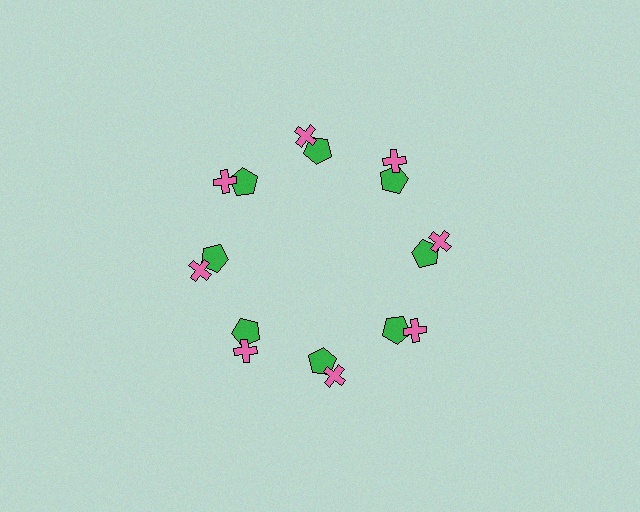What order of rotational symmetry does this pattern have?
This pattern has 8-fold rotational symmetry.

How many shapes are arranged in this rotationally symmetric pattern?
There are 16 shapes, arranged in 8 groups of 2.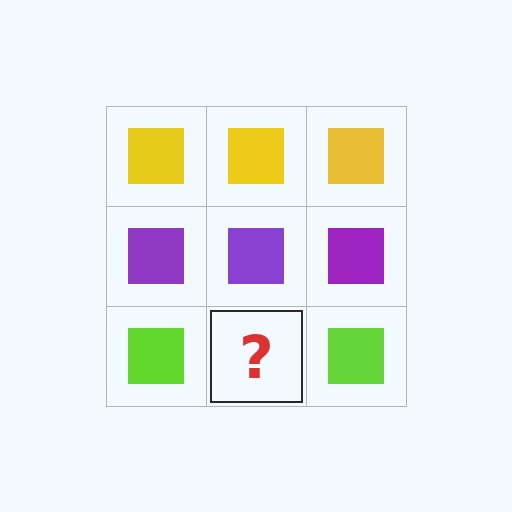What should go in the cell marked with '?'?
The missing cell should contain a lime square.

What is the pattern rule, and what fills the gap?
The rule is that each row has a consistent color. The gap should be filled with a lime square.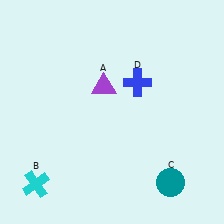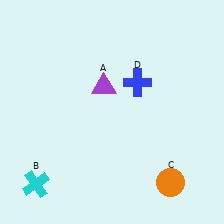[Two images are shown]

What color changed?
The circle (C) changed from teal in Image 1 to orange in Image 2.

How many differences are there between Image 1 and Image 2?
There is 1 difference between the two images.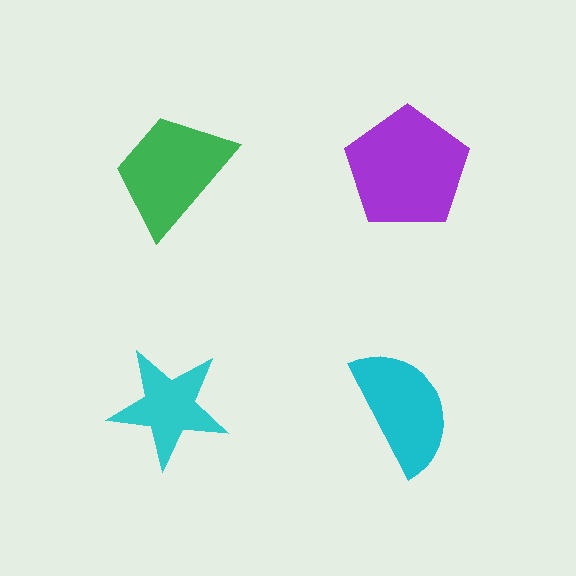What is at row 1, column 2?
A purple pentagon.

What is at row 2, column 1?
A cyan star.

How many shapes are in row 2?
2 shapes.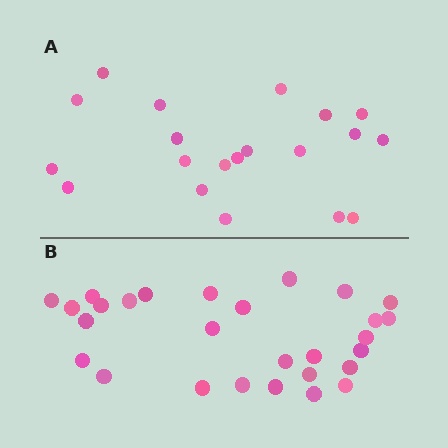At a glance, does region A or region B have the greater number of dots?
Region B (the bottom region) has more dots.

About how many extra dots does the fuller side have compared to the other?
Region B has roughly 8 or so more dots than region A.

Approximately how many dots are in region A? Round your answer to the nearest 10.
About 20 dots.